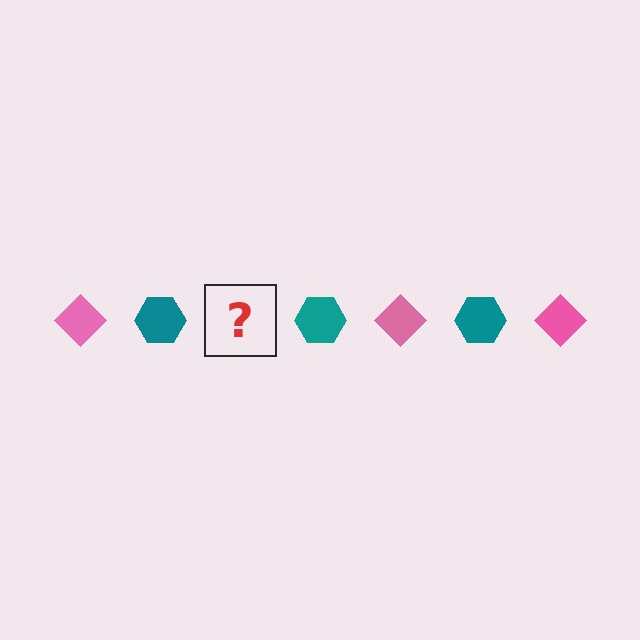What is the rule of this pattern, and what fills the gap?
The rule is that the pattern alternates between pink diamond and teal hexagon. The gap should be filled with a pink diamond.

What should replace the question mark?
The question mark should be replaced with a pink diamond.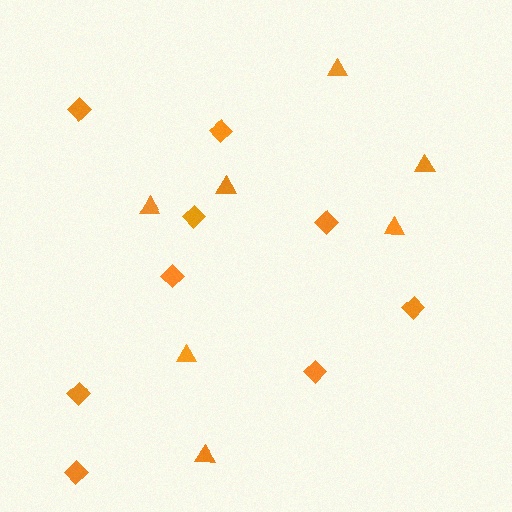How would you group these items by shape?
There are 2 groups: one group of triangles (7) and one group of diamonds (9).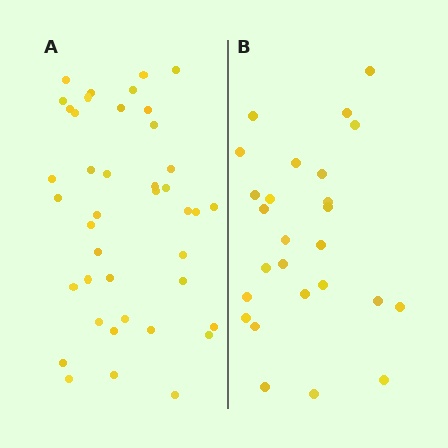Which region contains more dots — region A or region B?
Region A (the left region) has more dots.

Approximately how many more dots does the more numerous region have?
Region A has approximately 15 more dots than region B.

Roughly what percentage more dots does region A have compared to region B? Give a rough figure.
About 60% more.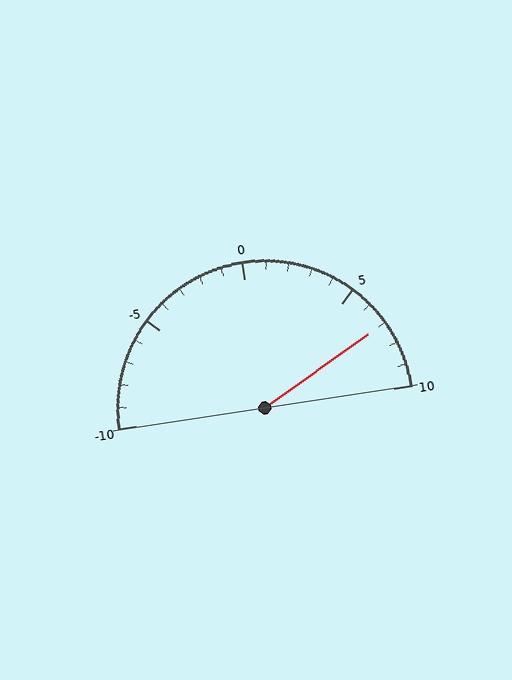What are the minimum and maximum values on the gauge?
The gauge ranges from -10 to 10.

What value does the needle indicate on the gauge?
The needle indicates approximately 7.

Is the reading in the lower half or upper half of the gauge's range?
The reading is in the upper half of the range (-10 to 10).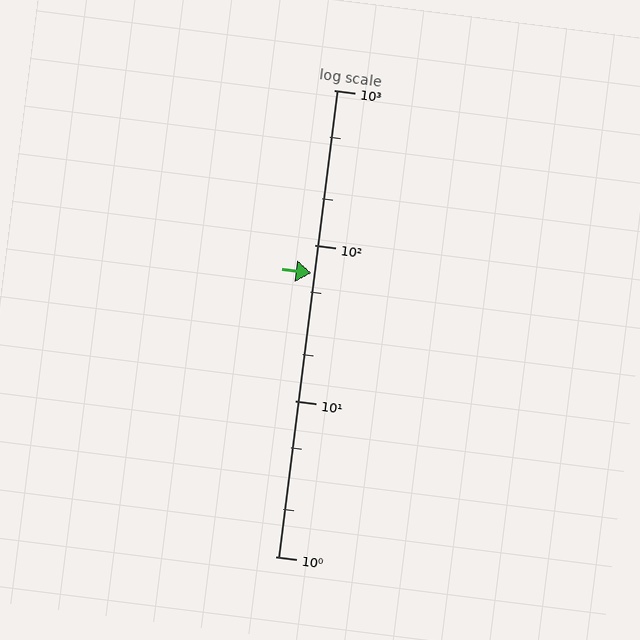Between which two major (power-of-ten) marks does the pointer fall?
The pointer is between 10 and 100.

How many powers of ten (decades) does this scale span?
The scale spans 3 decades, from 1 to 1000.